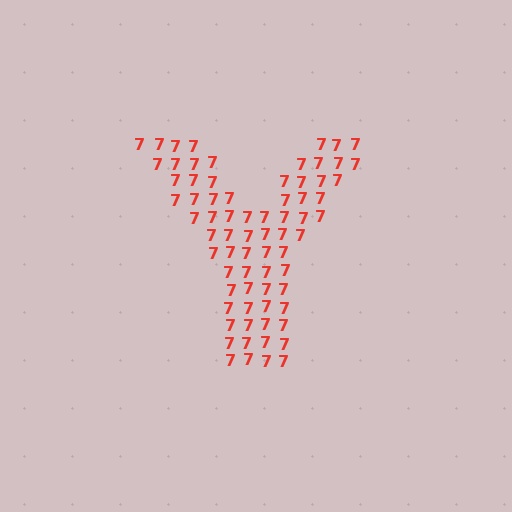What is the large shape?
The large shape is the letter Y.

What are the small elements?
The small elements are digit 7's.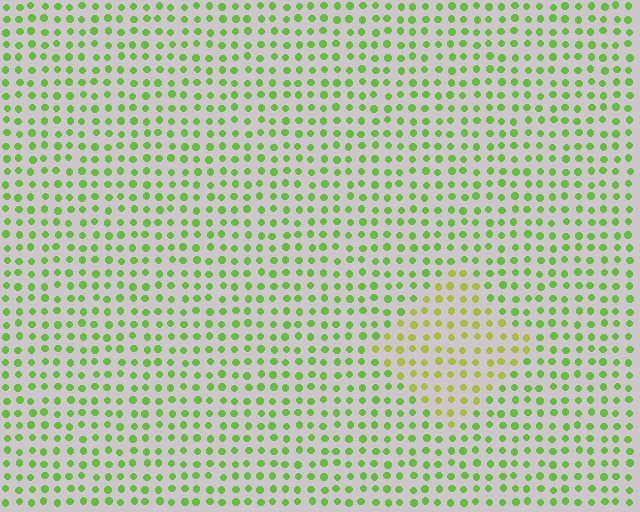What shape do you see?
I see a diamond.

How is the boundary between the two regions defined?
The boundary is defined purely by a slight shift in hue (about 31 degrees). Spacing, size, and orientation are identical on both sides.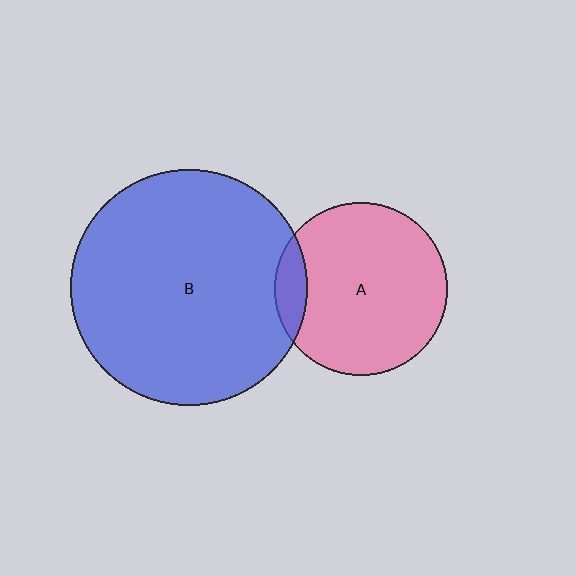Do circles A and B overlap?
Yes.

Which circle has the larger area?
Circle B (blue).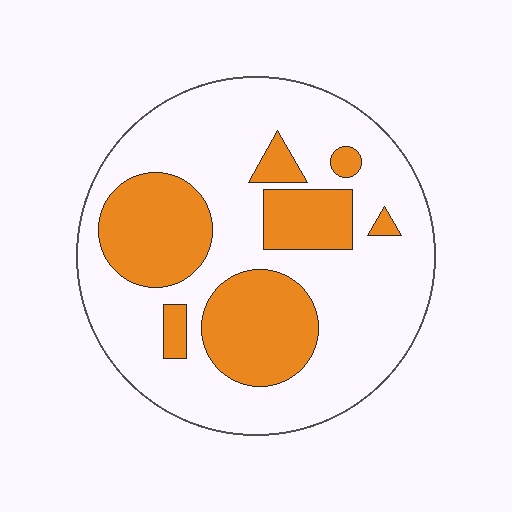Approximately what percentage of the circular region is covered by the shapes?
Approximately 30%.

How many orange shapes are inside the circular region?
7.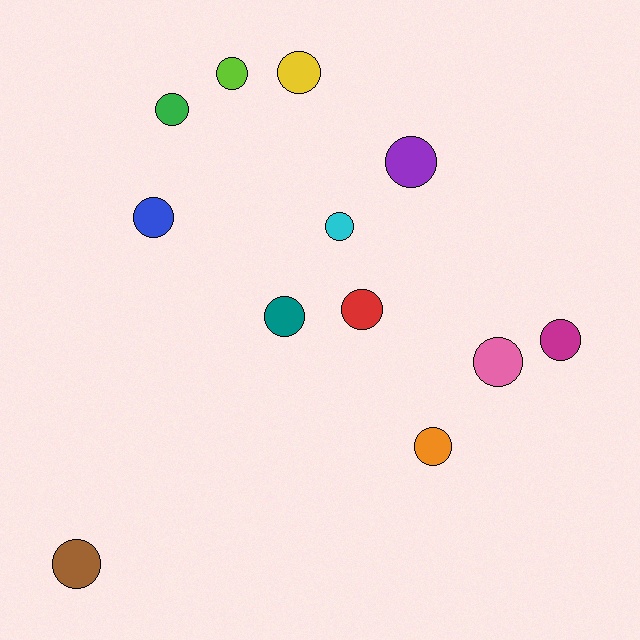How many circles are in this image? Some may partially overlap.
There are 12 circles.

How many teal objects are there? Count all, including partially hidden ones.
There is 1 teal object.